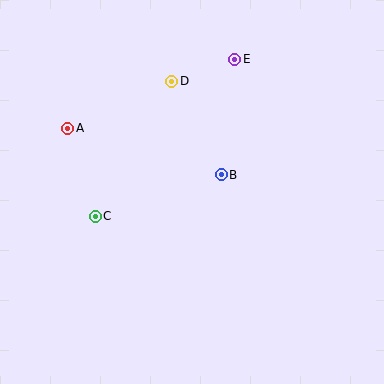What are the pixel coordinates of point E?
Point E is at (235, 59).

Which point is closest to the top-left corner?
Point A is closest to the top-left corner.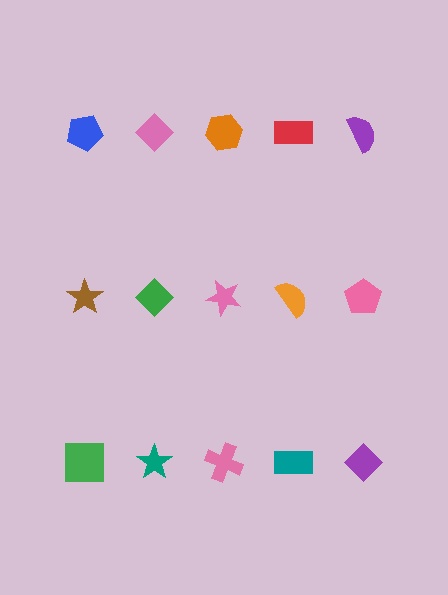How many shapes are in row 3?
5 shapes.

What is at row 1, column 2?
A pink diamond.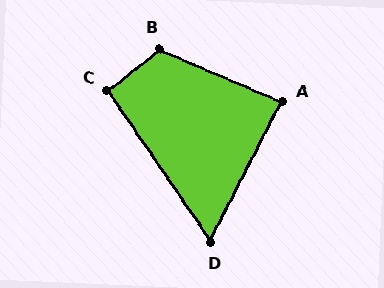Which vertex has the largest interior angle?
B, at approximately 119 degrees.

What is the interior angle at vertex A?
Approximately 86 degrees (approximately right).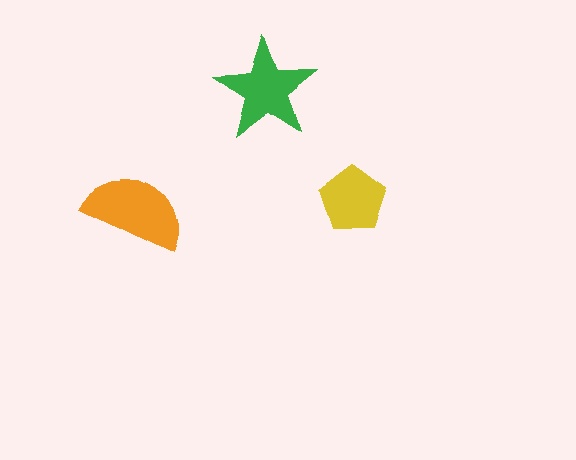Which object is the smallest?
The yellow pentagon.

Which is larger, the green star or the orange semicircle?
The orange semicircle.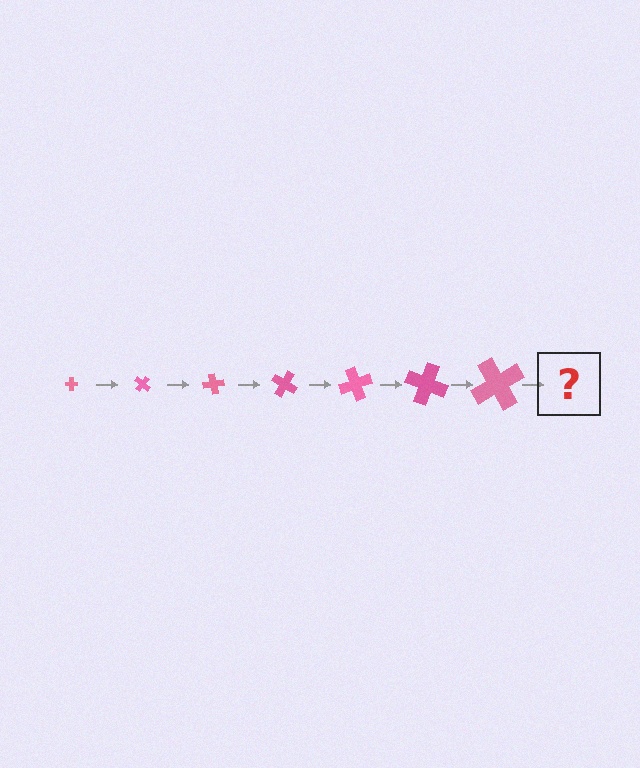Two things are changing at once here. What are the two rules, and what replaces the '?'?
The two rules are that the cross grows larger each step and it rotates 40 degrees each step. The '?' should be a cross, larger than the previous one and rotated 280 degrees from the start.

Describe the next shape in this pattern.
It should be a cross, larger than the previous one and rotated 280 degrees from the start.